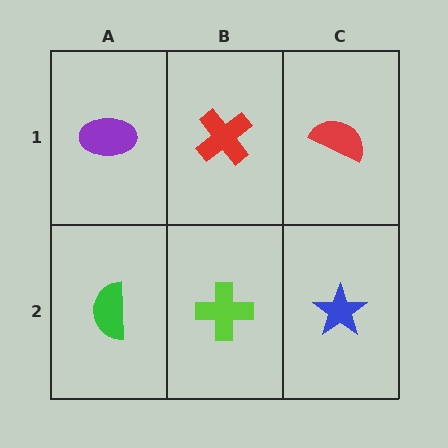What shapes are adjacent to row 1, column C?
A blue star (row 2, column C), a red cross (row 1, column B).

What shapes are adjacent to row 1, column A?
A green semicircle (row 2, column A), a red cross (row 1, column B).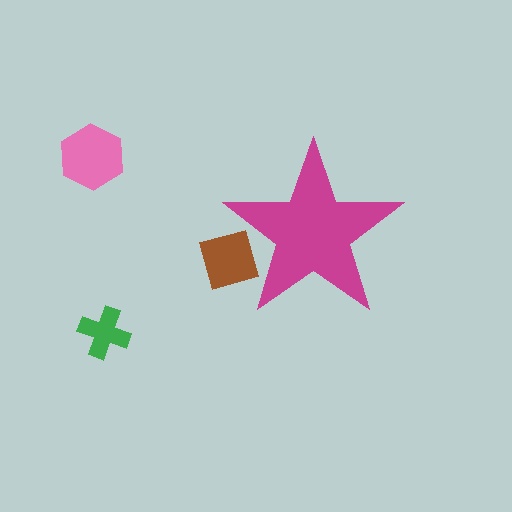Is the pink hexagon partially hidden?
No, the pink hexagon is fully visible.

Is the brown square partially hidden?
Yes, the brown square is partially hidden behind the magenta star.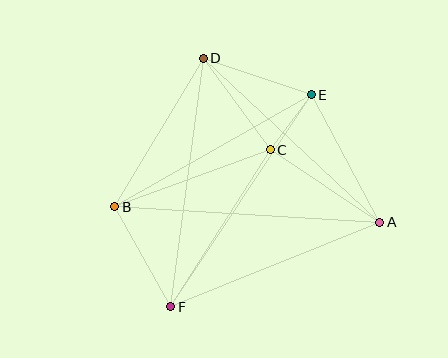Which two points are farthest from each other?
Points A and B are farthest from each other.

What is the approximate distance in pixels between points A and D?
The distance between A and D is approximately 241 pixels.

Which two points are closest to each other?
Points C and E are closest to each other.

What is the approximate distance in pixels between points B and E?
The distance between B and E is approximately 226 pixels.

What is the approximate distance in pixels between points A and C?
The distance between A and C is approximately 131 pixels.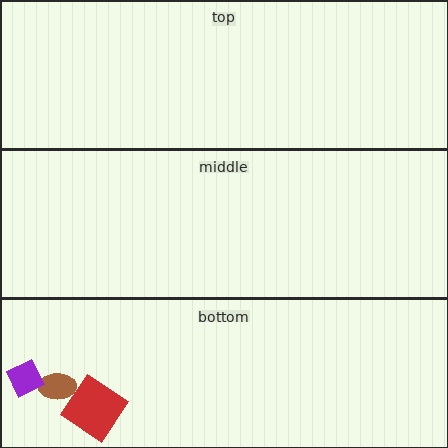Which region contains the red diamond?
The bottom region.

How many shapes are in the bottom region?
3.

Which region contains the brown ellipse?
The bottom region.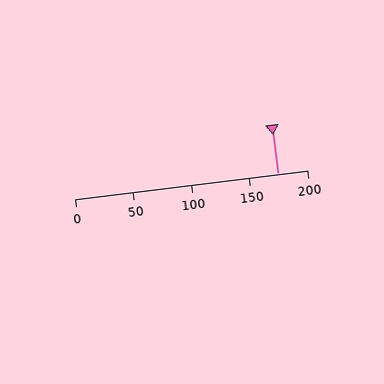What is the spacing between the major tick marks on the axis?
The major ticks are spaced 50 apart.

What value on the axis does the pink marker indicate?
The marker indicates approximately 175.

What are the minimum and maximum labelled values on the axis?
The axis runs from 0 to 200.